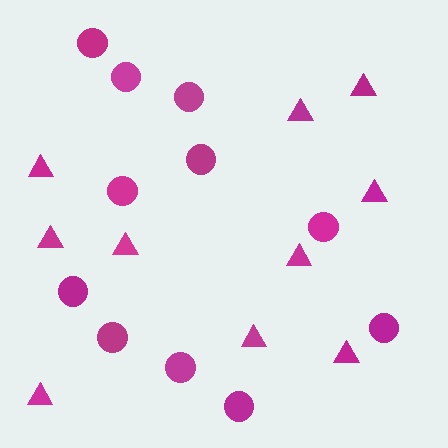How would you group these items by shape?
There are 2 groups: one group of triangles (10) and one group of circles (11).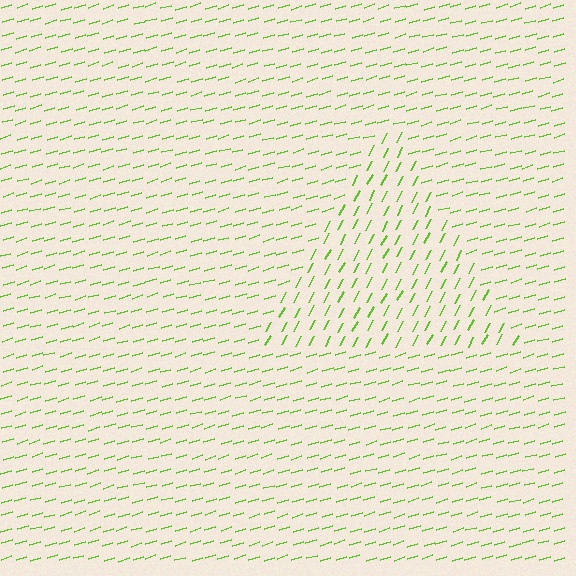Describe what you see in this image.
The image is filled with small lime line segments. A triangle region in the image has lines oriented differently from the surrounding lines, creating a visible texture boundary.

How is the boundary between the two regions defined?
The boundary is defined purely by a change in line orientation (approximately 45 degrees difference). All lines are the same color and thickness.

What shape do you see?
I see a triangle.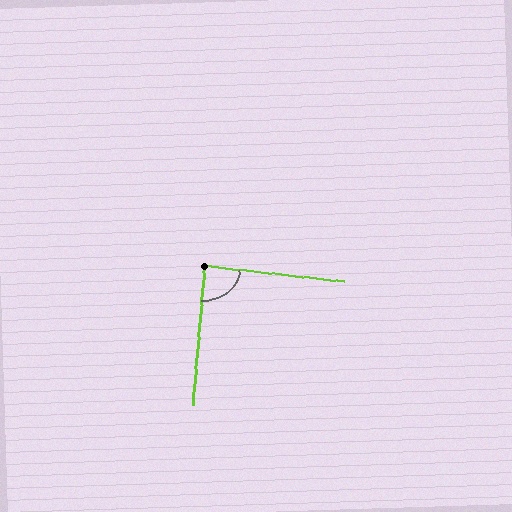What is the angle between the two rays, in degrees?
Approximately 88 degrees.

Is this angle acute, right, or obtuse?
It is approximately a right angle.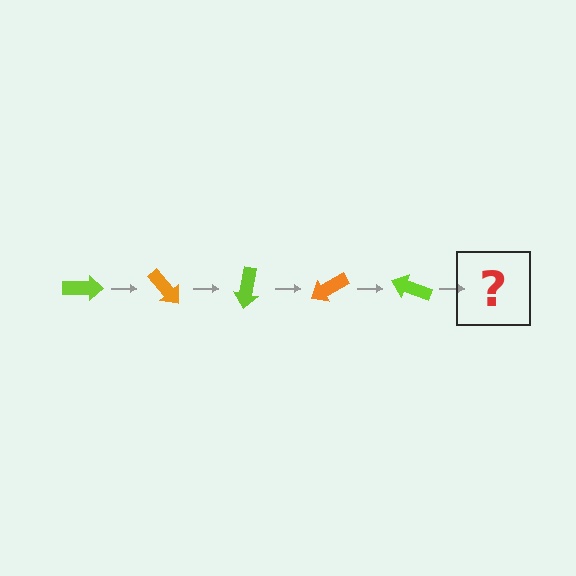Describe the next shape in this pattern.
It should be an orange arrow, rotated 250 degrees from the start.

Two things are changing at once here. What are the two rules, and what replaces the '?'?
The two rules are that it rotates 50 degrees each step and the color cycles through lime and orange. The '?' should be an orange arrow, rotated 250 degrees from the start.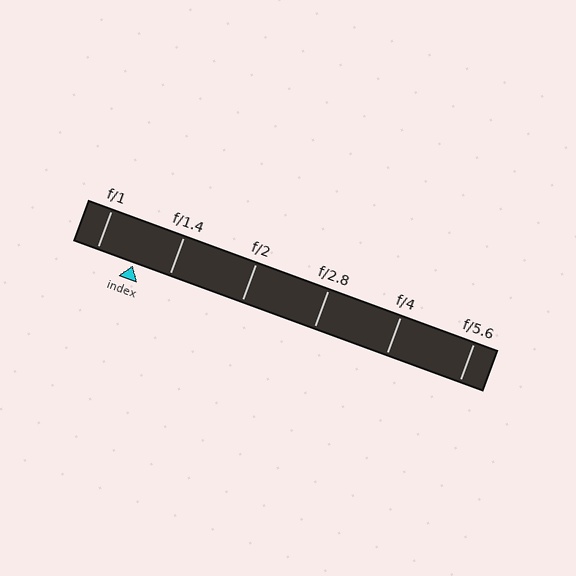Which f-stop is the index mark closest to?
The index mark is closest to f/1.4.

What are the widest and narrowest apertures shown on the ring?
The widest aperture shown is f/1 and the narrowest is f/5.6.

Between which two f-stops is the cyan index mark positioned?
The index mark is between f/1 and f/1.4.